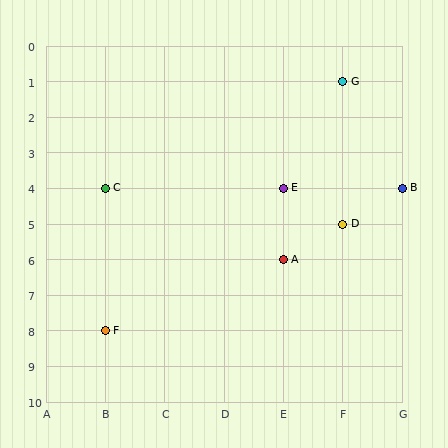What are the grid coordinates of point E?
Point E is at grid coordinates (E, 4).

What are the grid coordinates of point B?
Point B is at grid coordinates (G, 4).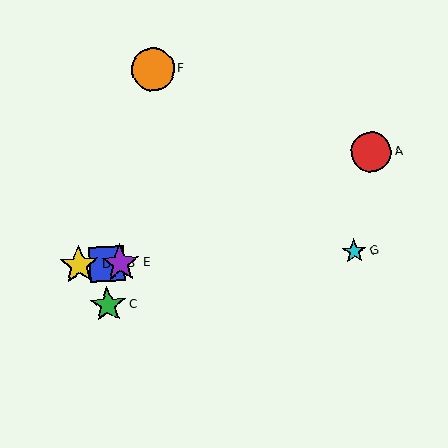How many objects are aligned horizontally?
4 objects (B, D, E, G) are aligned horizontally.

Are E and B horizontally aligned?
Yes, both are at y≈263.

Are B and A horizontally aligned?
No, B is at y≈264 and A is at y≈152.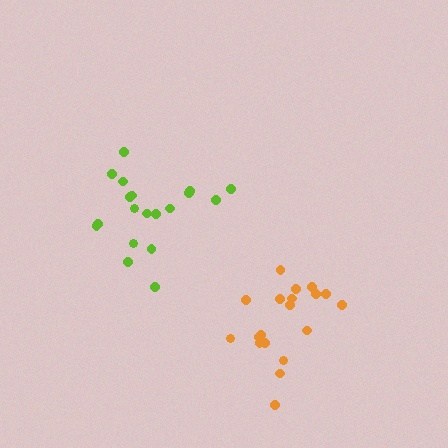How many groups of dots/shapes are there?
There are 2 groups.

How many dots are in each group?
Group 1: 19 dots, Group 2: 19 dots (38 total).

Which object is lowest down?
The orange cluster is bottommost.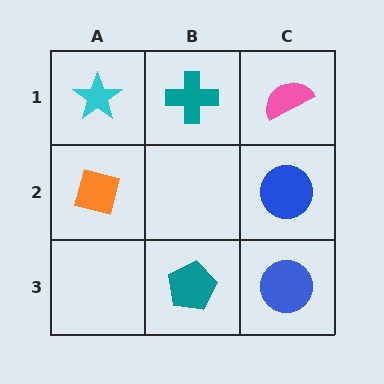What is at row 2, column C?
A blue circle.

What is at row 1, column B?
A teal cross.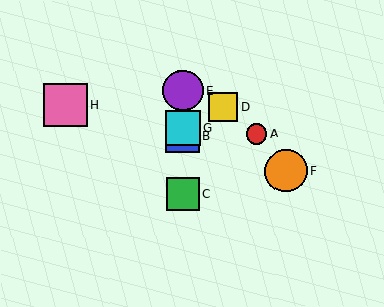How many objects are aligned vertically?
4 objects (B, C, E, G) are aligned vertically.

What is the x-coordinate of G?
Object G is at x≈183.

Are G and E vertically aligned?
Yes, both are at x≈183.